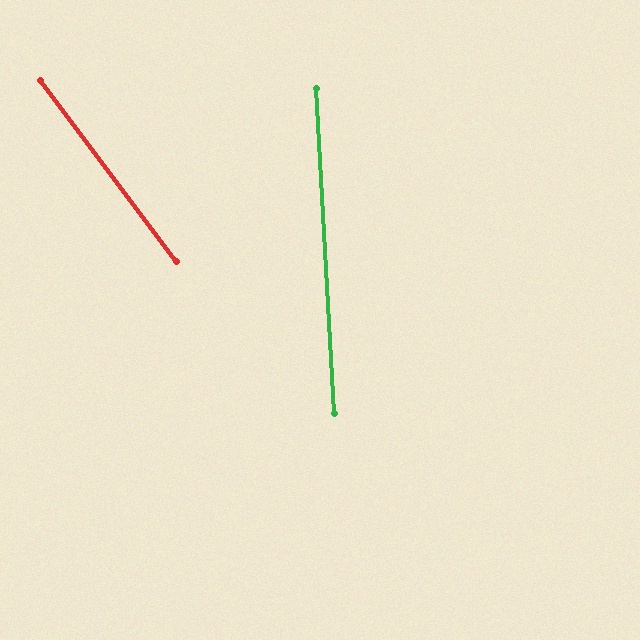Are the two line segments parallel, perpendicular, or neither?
Neither parallel nor perpendicular — they differ by about 34°.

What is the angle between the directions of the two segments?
Approximately 34 degrees.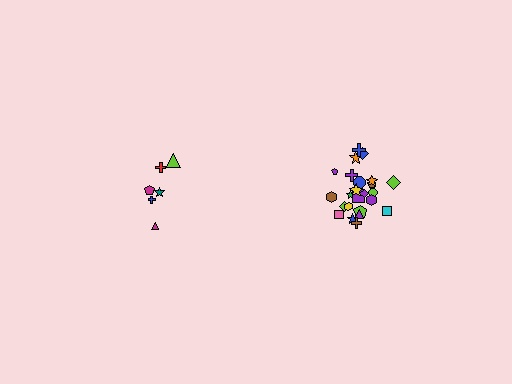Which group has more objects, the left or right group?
The right group.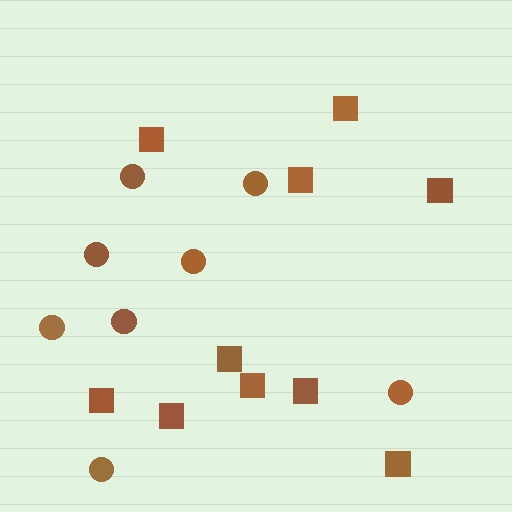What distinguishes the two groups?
There are 2 groups: one group of squares (10) and one group of circles (8).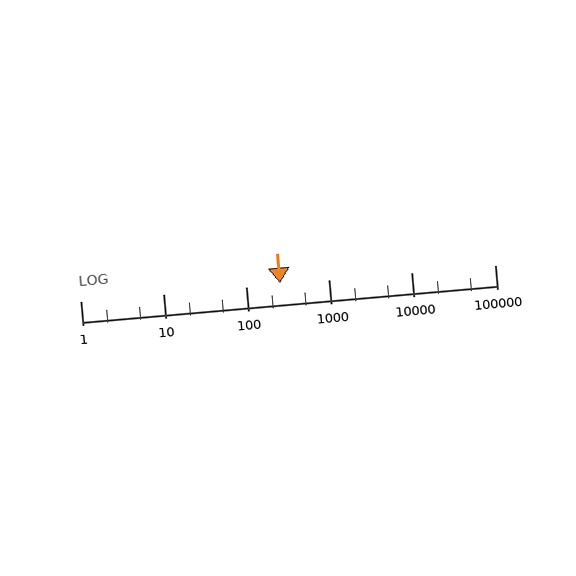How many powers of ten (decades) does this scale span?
The scale spans 5 decades, from 1 to 100000.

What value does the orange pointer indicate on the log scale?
The pointer indicates approximately 260.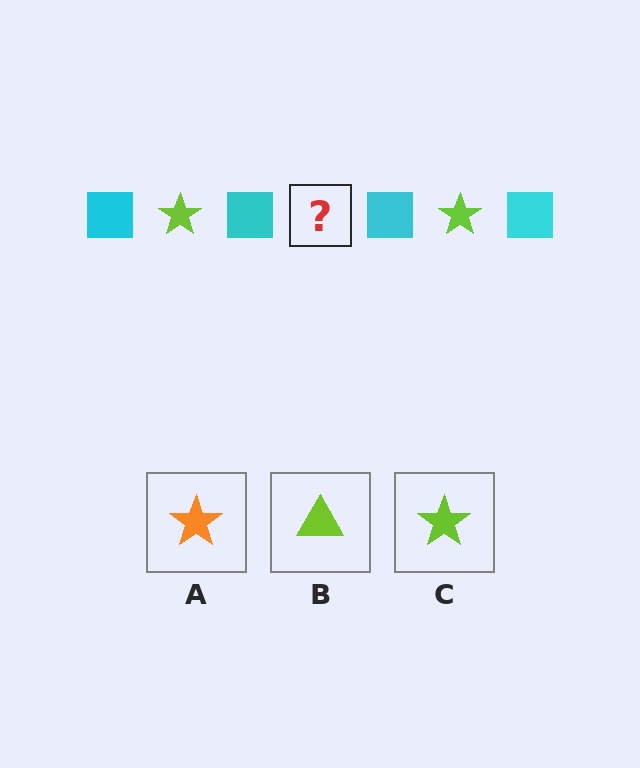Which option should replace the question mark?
Option C.